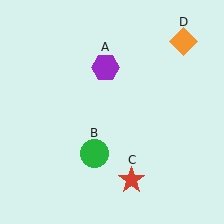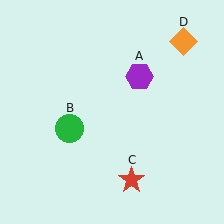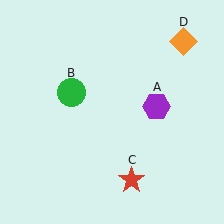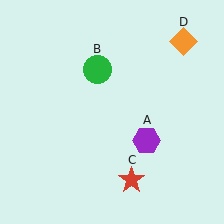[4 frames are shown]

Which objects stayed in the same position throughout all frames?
Red star (object C) and orange diamond (object D) remained stationary.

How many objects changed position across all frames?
2 objects changed position: purple hexagon (object A), green circle (object B).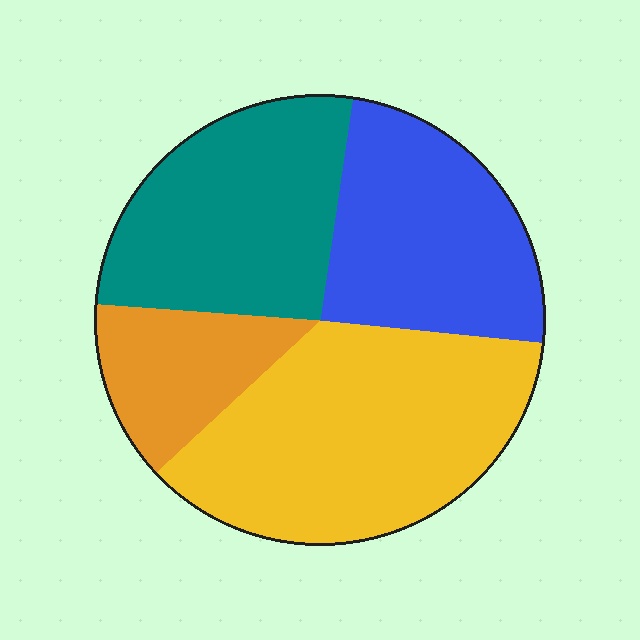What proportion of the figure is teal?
Teal takes up about one quarter (1/4) of the figure.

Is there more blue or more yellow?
Yellow.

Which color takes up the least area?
Orange, at roughly 15%.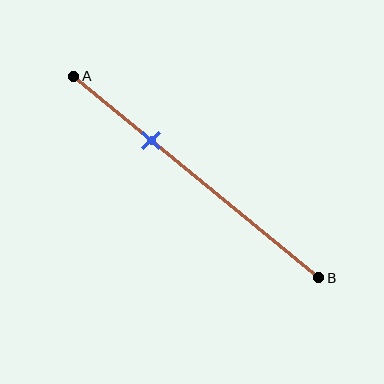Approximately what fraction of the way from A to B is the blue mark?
The blue mark is approximately 30% of the way from A to B.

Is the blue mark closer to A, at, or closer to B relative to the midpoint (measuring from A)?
The blue mark is closer to point A than the midpoint of segment AB.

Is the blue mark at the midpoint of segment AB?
No, the mark is at about 30% from A, not at the 50% midpoint.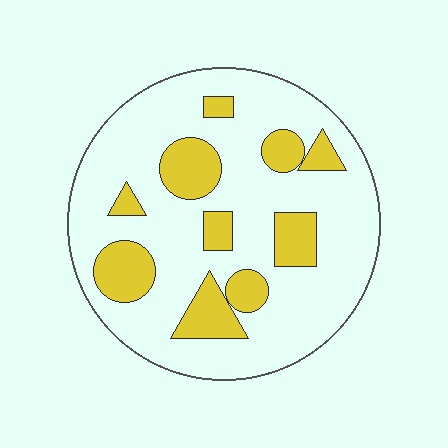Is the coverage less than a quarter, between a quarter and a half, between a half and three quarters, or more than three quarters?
Less than a quarter.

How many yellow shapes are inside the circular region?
10.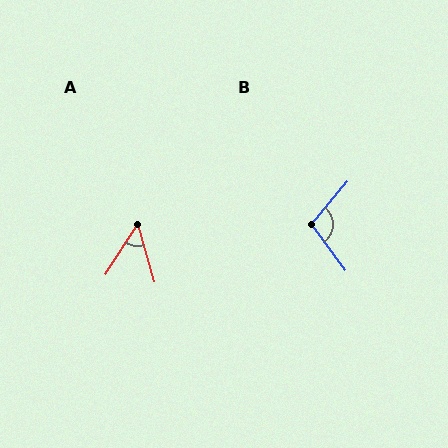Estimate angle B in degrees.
Approximately 104 degrees.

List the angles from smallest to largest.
A (48°), B (104°).